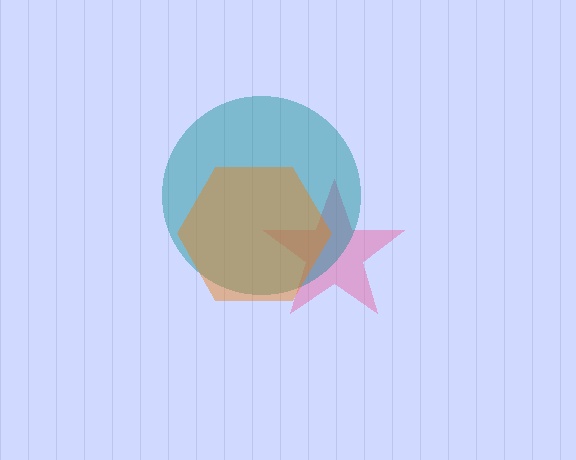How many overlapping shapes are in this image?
There are 3 overlapping shapes in the image.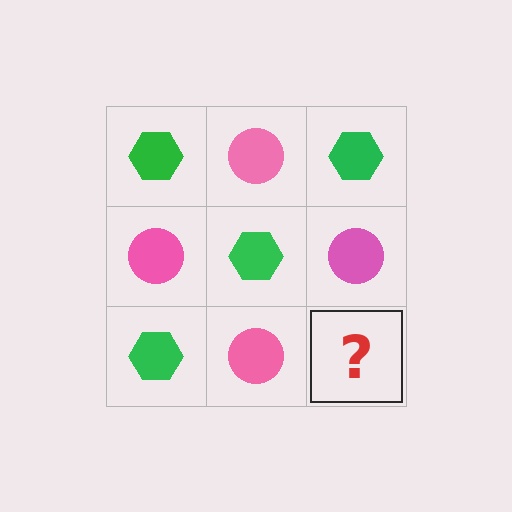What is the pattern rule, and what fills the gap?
The rule is that it alternates green hexagon and pink circle in a checkerboard pattern. The gap should be filled with a green hexagon.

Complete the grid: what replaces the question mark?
The question mark should be replaced with a green hexagon.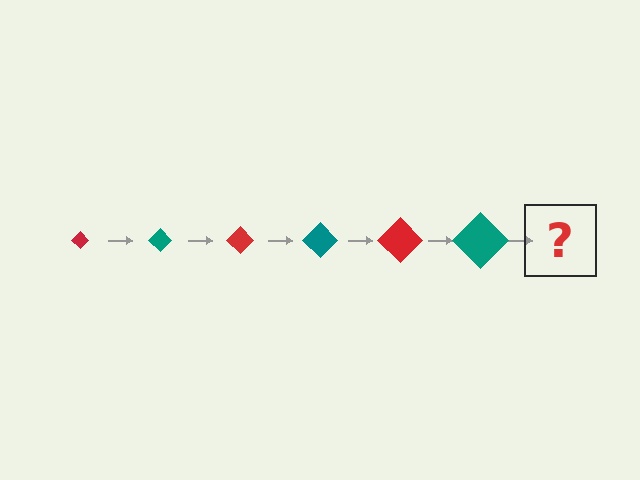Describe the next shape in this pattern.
It should be a red diamond, larger than the previous one.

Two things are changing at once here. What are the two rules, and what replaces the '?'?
The two rules are that the diamond grows larger each step and the color cycles through red and teal. The '?' should be a red diamond, larger than the previous one.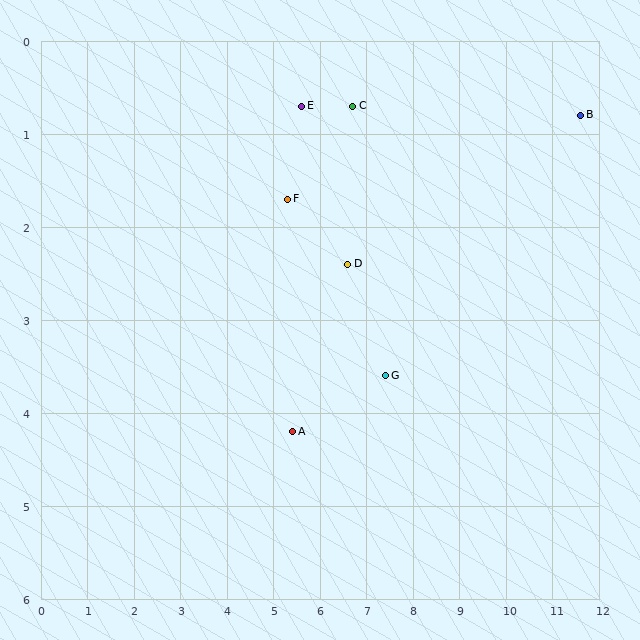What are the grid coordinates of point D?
Point D is at approximately (6.6, 2.4).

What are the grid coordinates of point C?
Point C is at approximately (6.7, 0.7).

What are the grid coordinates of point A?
Point A is at approximately (5.4, 4.2).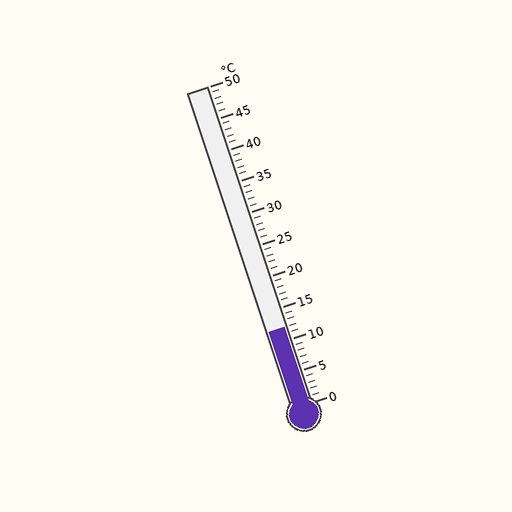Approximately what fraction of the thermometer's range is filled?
The thermometer is filled to approximately 25% of its range.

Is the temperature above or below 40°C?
The temperature is below 40°C.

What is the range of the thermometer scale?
The thermometer scale ranges from 0°C to 50°C.